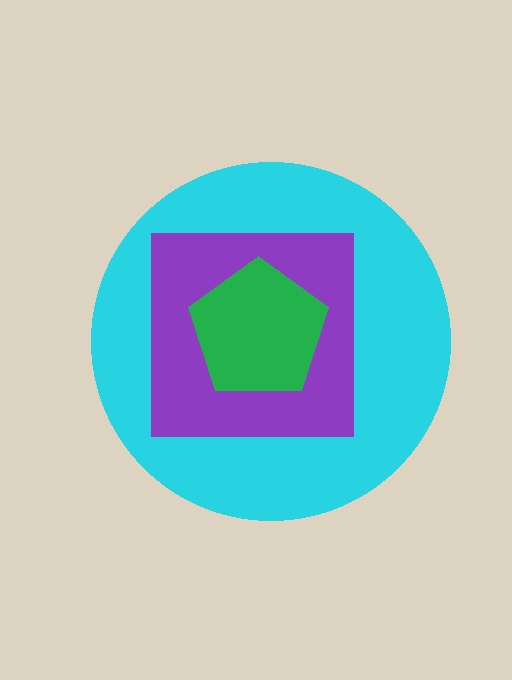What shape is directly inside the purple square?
The green pentagon.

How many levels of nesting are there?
3.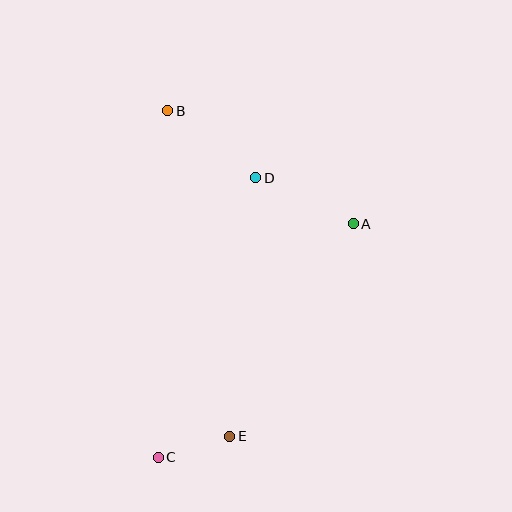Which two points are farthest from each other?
Points B and C are farthest from each other.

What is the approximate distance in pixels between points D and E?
The distance between D and E is approximately 260 pixels.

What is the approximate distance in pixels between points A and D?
The distance between A and D is approximately 108 pixels.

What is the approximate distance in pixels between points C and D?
The distance between C and D is approximately 296 pixels.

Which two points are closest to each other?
Points C and E are closest to each other.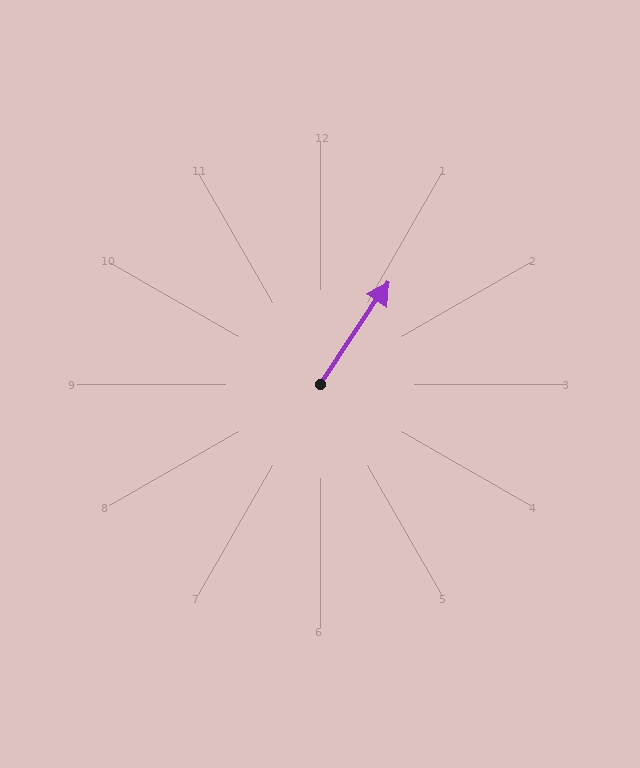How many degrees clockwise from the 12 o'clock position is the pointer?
Approximately 34 degrees.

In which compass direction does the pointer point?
Northeast.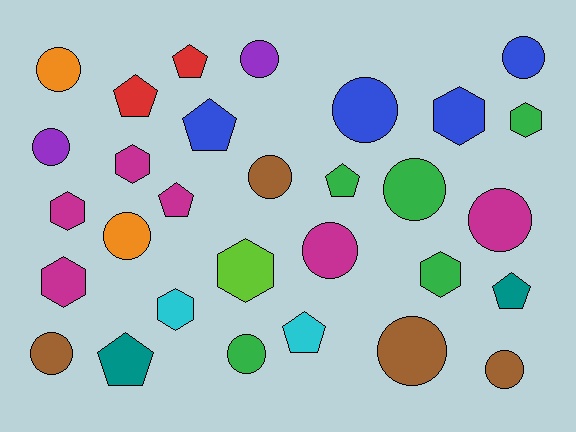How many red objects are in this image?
There are 2 red objects.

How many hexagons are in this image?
There are 8 hexagons.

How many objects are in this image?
There are 30 objects.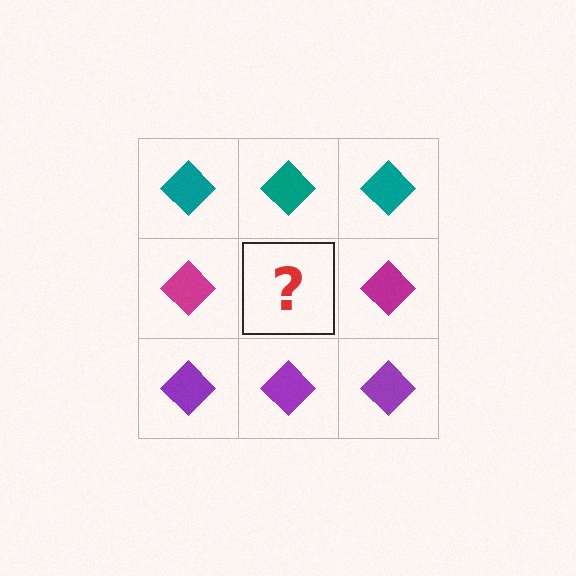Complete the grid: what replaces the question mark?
The question mark should be replaced with a magenta diamond.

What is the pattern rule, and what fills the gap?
The rule is that each row has a consistent color. The gap should be filled with a magenta diamond.